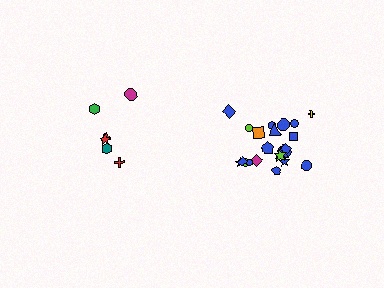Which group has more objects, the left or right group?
The right group.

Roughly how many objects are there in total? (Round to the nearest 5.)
Roughly 30 objects in total.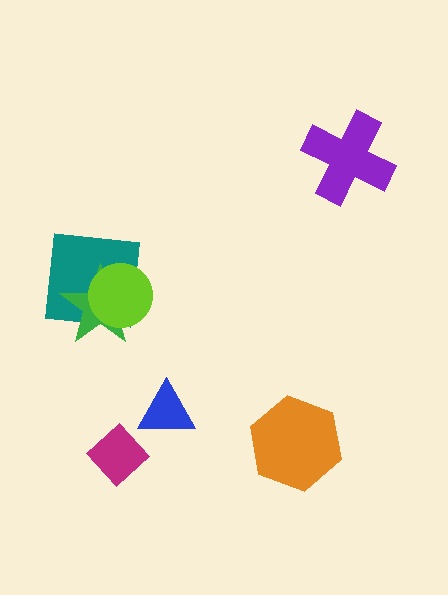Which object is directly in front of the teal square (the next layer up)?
The green star is directly in front of the teal square.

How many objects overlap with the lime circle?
2 objects overlap with the lime circle.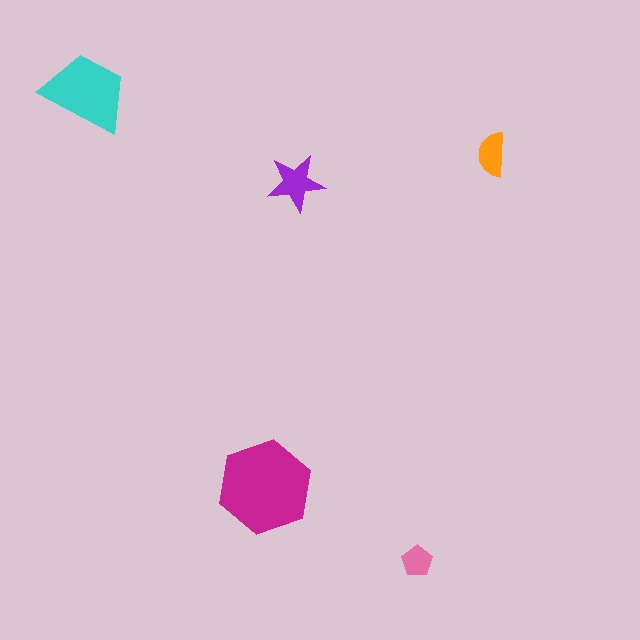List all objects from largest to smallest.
The magenta hexagon, the cyan trapezoid, the purple star, the orange semicircle, the pink pentagon.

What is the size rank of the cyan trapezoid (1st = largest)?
2nd.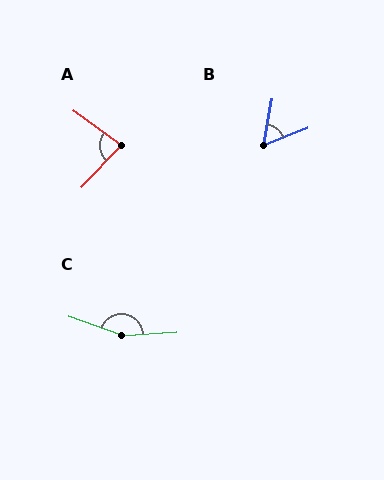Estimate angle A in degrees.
Approximately 83 degrees.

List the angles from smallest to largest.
B (57°), A (83°), C (157°).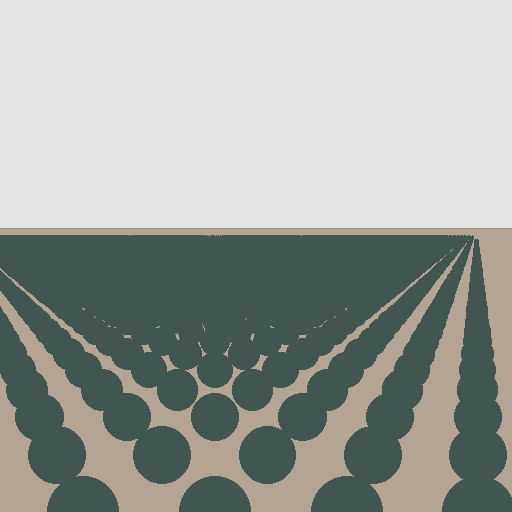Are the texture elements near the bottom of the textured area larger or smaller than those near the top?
Larger. Near the bottom, elements are closer to the viewer and appear at a bigger on-screen size.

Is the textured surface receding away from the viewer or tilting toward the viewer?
The surface is receding away from the viewer. Texture elements get smaller and denser toward the top.